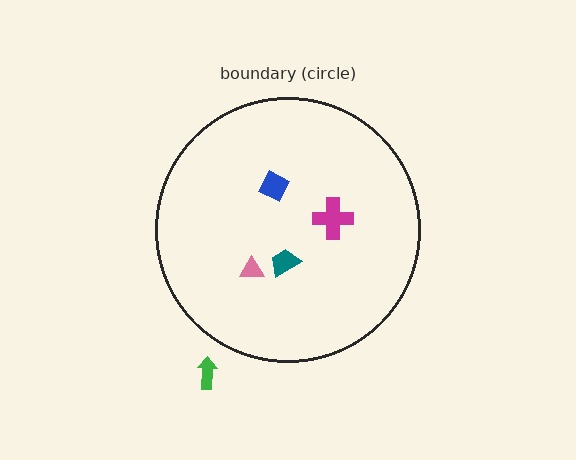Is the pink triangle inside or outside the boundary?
Inside.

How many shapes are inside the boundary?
4 inside, 1 outside.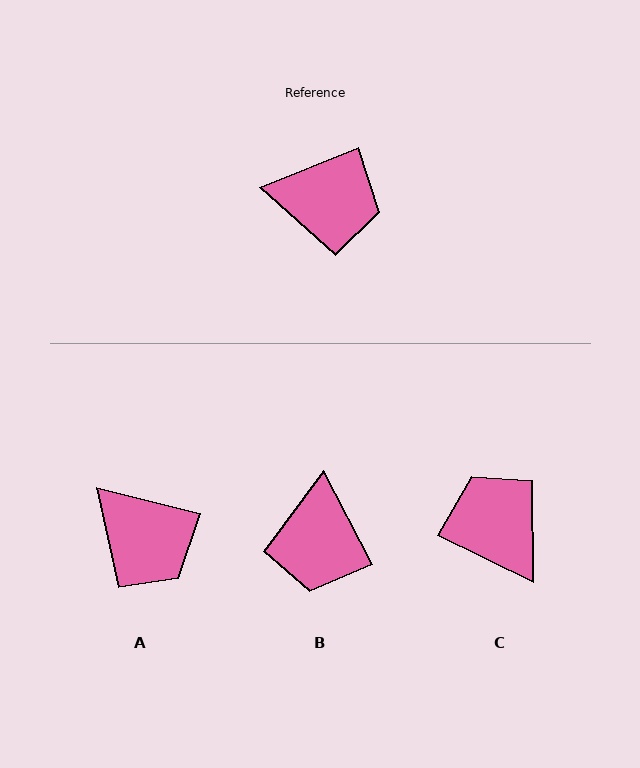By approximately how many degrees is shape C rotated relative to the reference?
Approximately 132 degrees counter-clockwise.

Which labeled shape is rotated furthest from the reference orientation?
C, about 132 degrees away.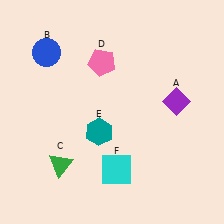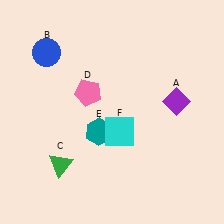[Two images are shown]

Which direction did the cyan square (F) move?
The cyan square (F) moved up.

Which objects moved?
The objects that moved are: the pink pentagon (D), the cyan square (F).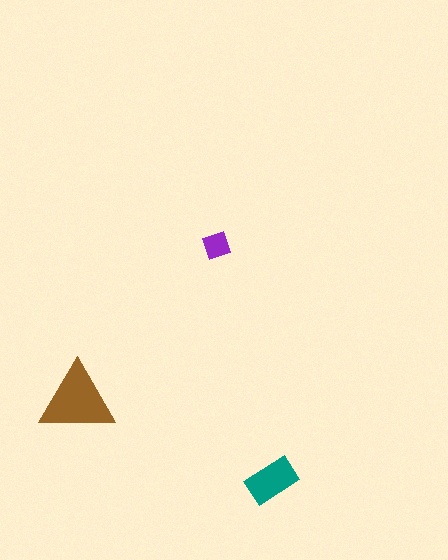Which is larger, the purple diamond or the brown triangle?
The brown triangle.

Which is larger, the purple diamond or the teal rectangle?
The teal rectangle.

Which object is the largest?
The brown triangle.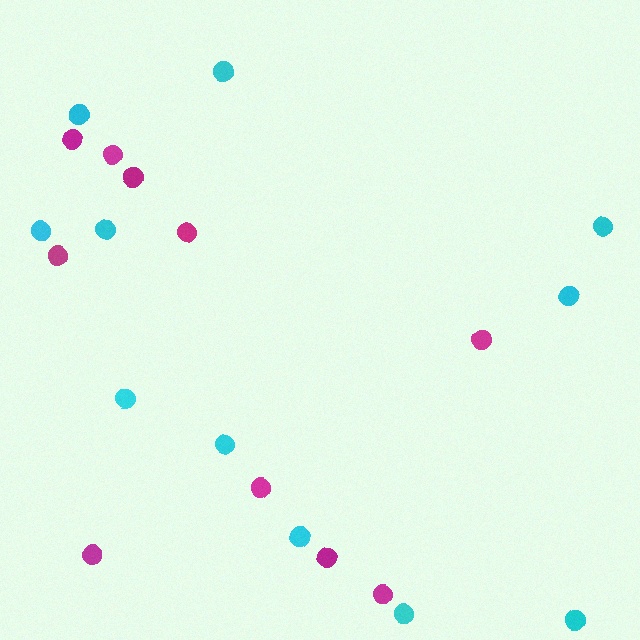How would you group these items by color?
There are 2 groups: one group of magenta circles (10) and one group of cyan circles (11).